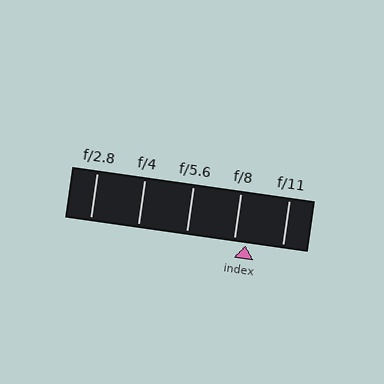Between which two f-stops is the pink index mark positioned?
The index mark is between f/8 and f/11.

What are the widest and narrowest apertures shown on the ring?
The widest aperture shown is f/2.8 and the narrowest is f/11.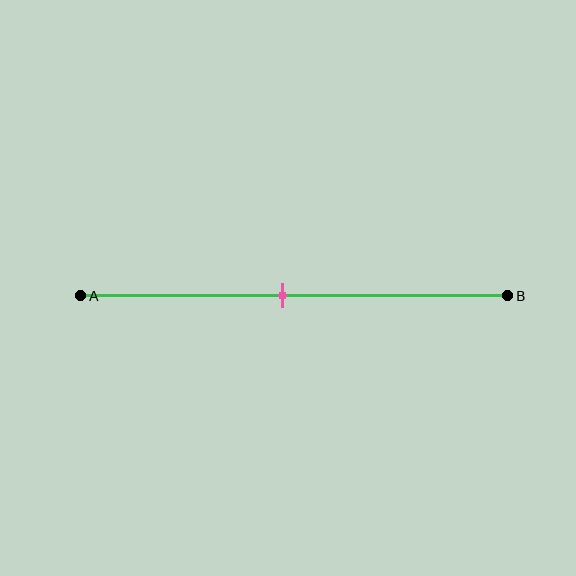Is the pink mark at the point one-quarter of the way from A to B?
No, the mark is at about 45% from A, not at the 25% one-quarter point.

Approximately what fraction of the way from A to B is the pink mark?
The pink mark is approximately 45% of the way from A to B.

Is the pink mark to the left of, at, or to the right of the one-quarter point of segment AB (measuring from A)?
The pink mark is to the right of the one-quarter point of segment AB.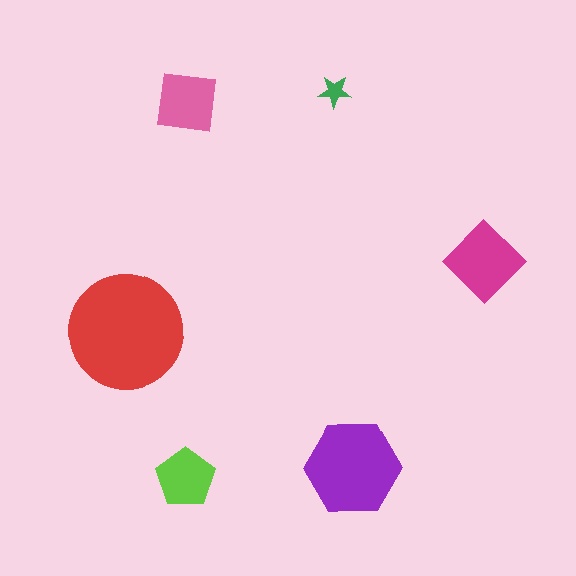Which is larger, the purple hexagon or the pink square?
The purple hexagon.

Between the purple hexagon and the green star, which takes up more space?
The purple hexagon.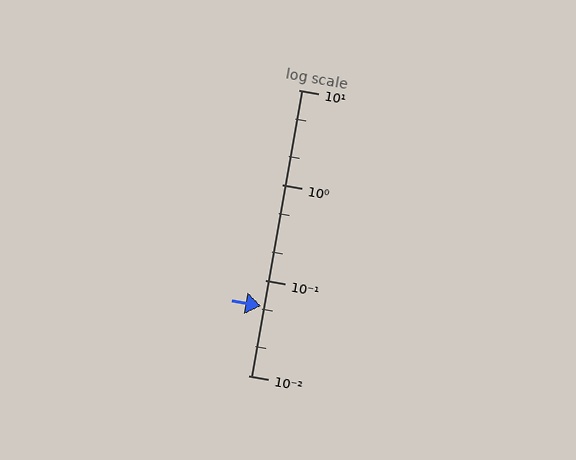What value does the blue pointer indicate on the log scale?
The pointer indicates approximately 0.054.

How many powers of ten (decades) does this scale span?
The scale spans 3 decades, from 0.01 to 10.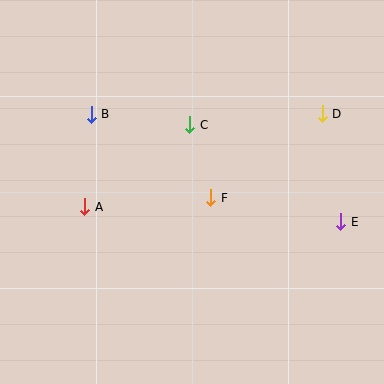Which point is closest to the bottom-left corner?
Point A is closest to the bottom-left corner.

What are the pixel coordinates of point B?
Point B is at (91, 114).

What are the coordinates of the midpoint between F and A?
The midpoint between F and A is at (148, 202).